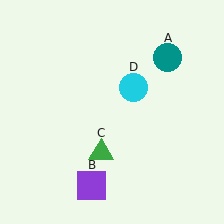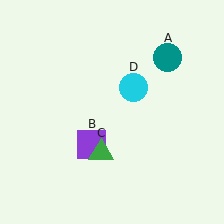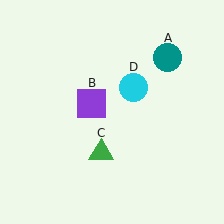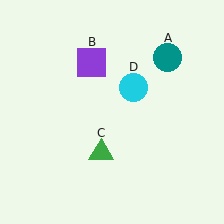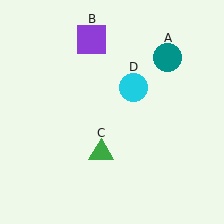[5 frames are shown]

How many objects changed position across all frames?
1 object changed position: purple square (object B).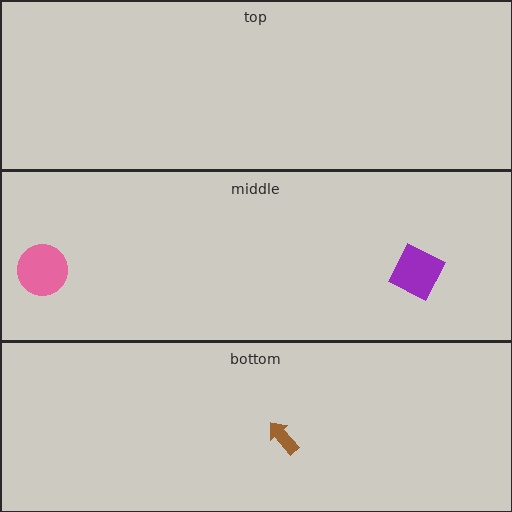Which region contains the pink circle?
The middle region.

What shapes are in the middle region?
The purple square, the pink circle.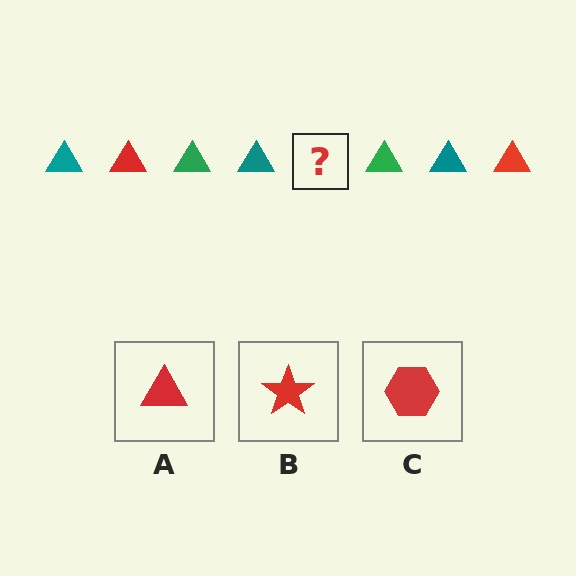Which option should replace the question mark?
Option A.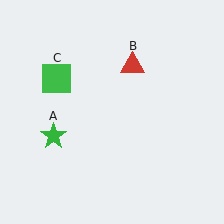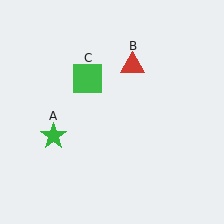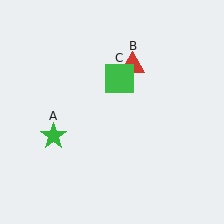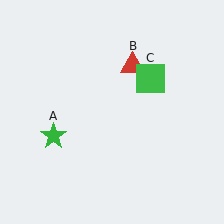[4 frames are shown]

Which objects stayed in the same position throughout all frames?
Green star (object A) and red triangle (object B) remained stationary.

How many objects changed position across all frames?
1 object changed position: green square (object C).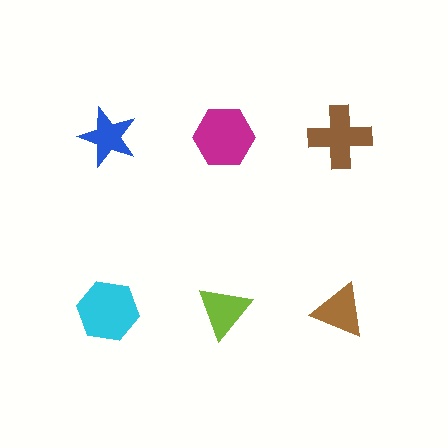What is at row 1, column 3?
A brown cross.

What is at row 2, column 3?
A brown triangle.